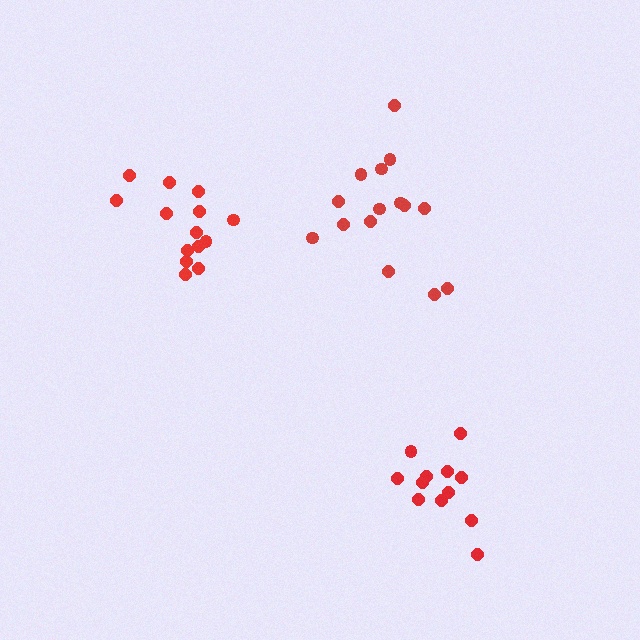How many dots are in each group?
Group 1: 14 dots, Group 2: 15 dots, Group 3: 12 dots (41 total).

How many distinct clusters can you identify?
There are 3 distinct clusters.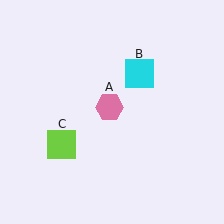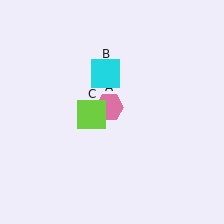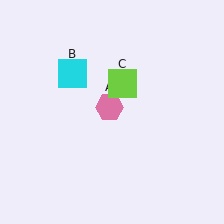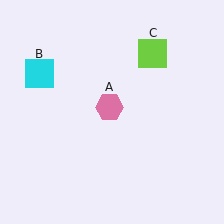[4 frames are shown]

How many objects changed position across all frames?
2 objects changed position: cyan square (object B), lime square (object C).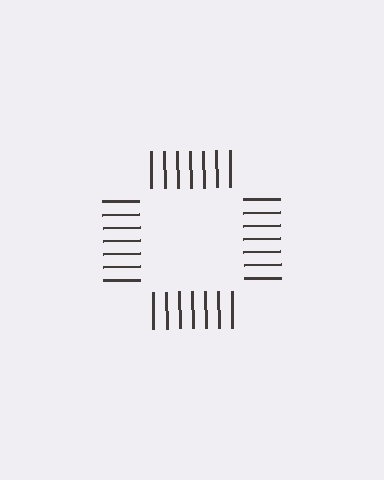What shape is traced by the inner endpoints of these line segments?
An illusory square — the line segments terminate on its edges but no continuous stroke is drawn.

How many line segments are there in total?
28 — 7 along each of the 4 edges.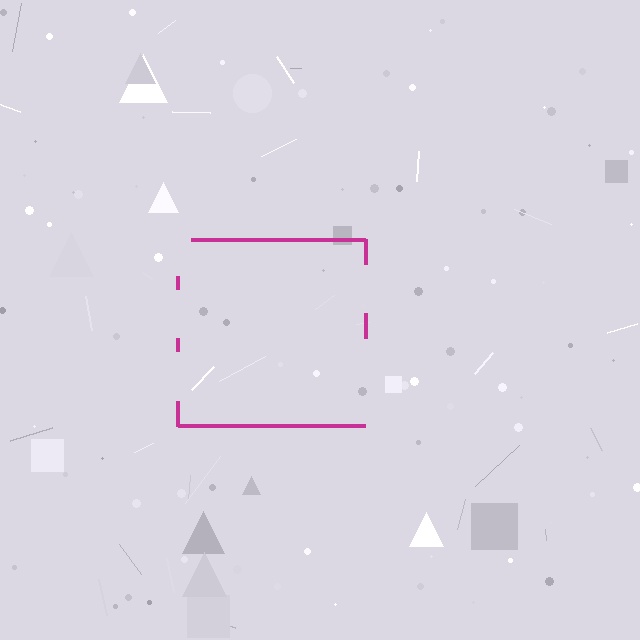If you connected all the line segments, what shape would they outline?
They would outline a square.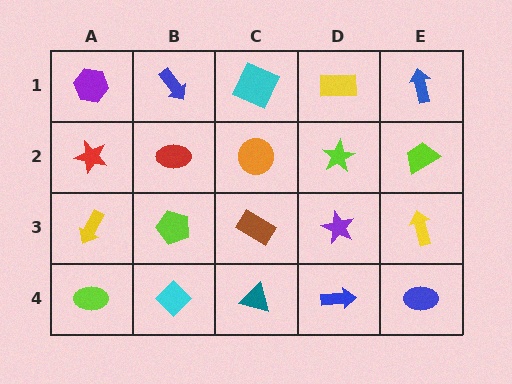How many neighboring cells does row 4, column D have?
3.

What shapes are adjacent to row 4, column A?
A yellow arrow (row 3, column A), a cyan diamond (row 4, column B).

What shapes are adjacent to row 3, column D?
A lime star (row 2, column D), a blue arrow (row 4, column D), a brown rectangle (row 3, column C), a yellow arrow (row 3, column E).